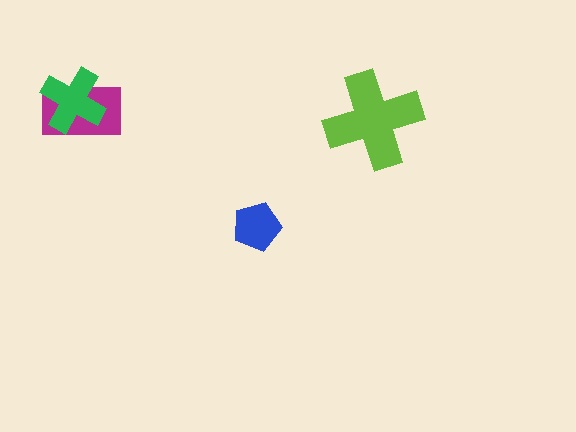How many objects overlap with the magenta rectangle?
1 object overlaps with the magenta rectangle.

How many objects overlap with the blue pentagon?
0 objects overlap with the blue pentagon.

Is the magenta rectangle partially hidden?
Yes, it is partially covered by another shape.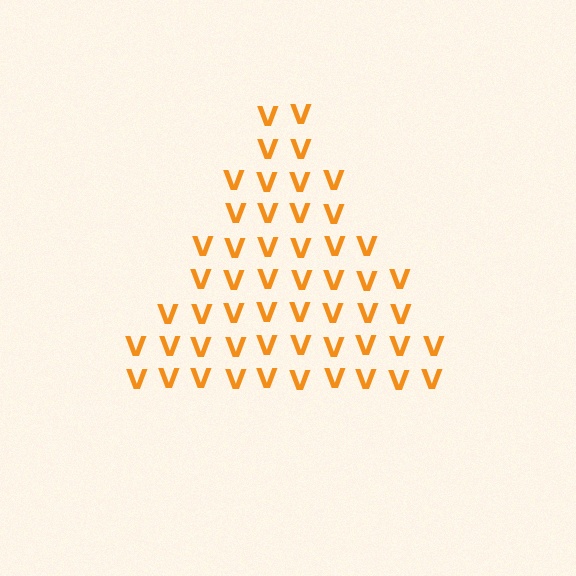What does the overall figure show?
The overall figure shows a triangle.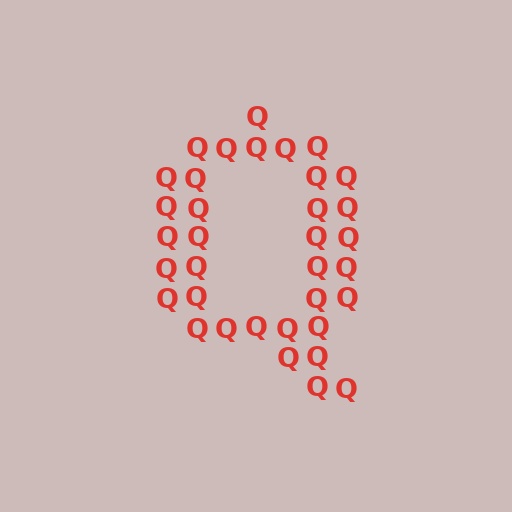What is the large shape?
The large shape is the letter Q.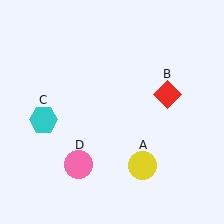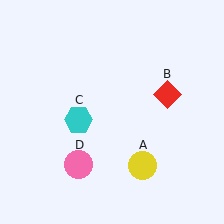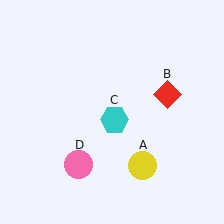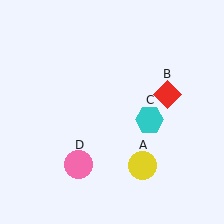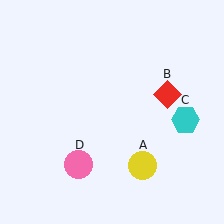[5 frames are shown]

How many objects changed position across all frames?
1 object changed position: cyan hexagon (object C).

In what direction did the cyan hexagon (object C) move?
The cyan hexagon (object C) moved right.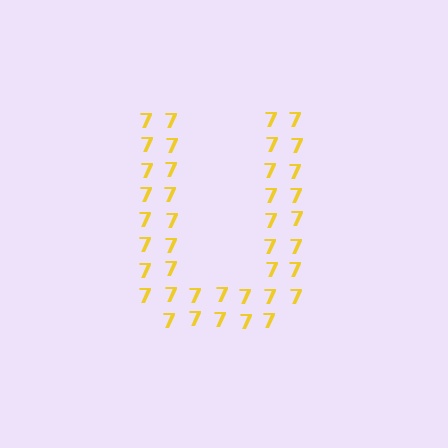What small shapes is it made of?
It is made of small digit 7's.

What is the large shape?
The large shape is the letter U.